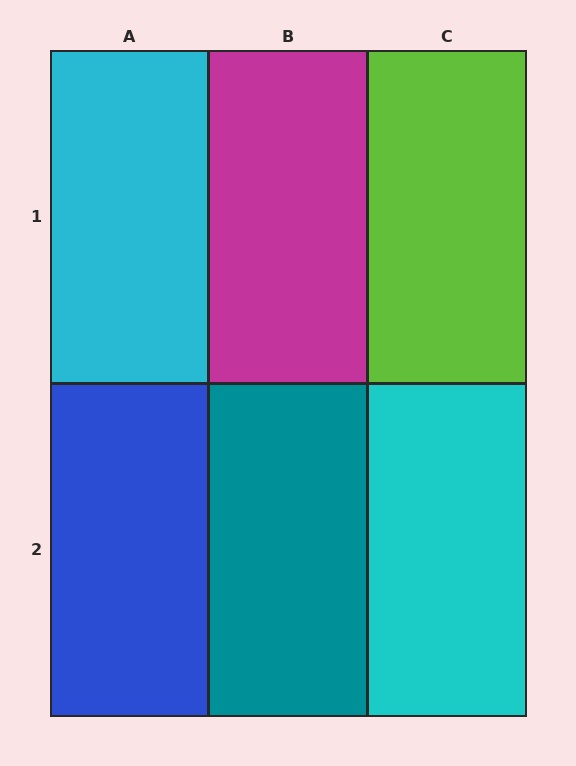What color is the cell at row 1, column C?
Lime.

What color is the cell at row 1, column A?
Cyan.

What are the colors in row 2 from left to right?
Blue, teal, cyan.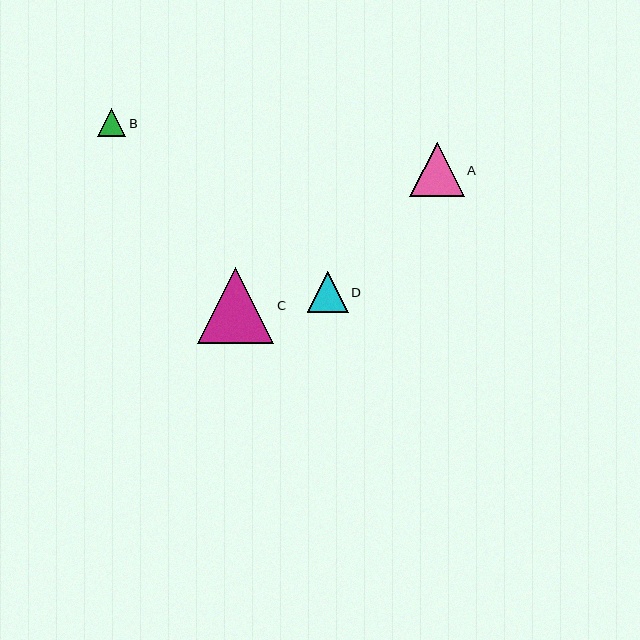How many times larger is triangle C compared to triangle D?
Triangle C is approximately 1.9 times the size of triangle D.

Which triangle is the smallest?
Triangle B is the smallest with a size of approximately 28 pixels.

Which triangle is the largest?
Triangle C is the largest with a size of approximately 76 pixels.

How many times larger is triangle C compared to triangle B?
Triangle C is approximately 2.7 times the size of triangle B.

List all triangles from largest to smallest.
From largest to smallest: C, A, D, B.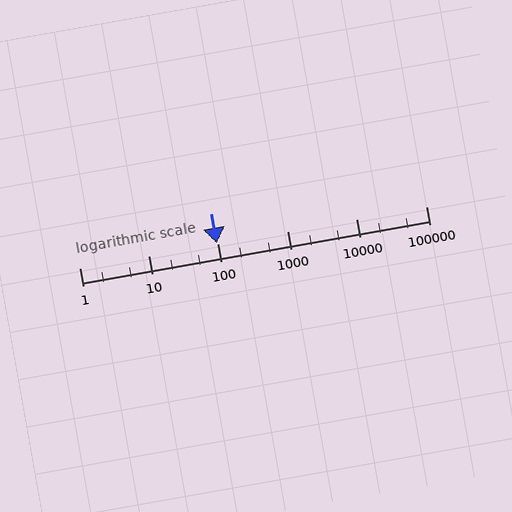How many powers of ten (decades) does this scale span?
The scale spans 5 decades, from 1 to 100000.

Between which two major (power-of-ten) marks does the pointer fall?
The pointer is between 10 and 100.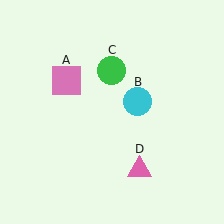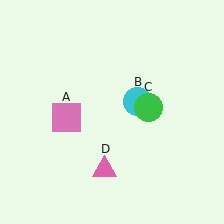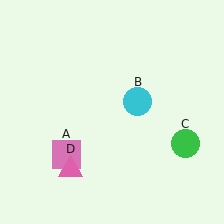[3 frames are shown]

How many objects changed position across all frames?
3 objects changed position: pink square (object A), green circle (object C), pink triangle (object D).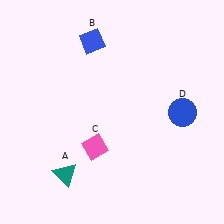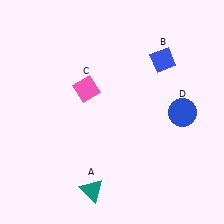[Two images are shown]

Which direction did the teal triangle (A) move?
The teal triangle (A) moved right.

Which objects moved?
The objects that moved are: the teal triangle (A), the blue diamond (B), the pink diamond (C).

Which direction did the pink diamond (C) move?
The pink diamond (C) moved up.